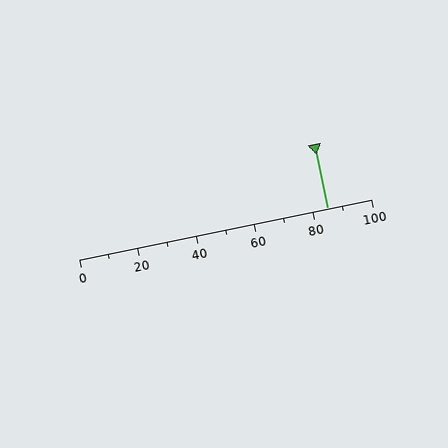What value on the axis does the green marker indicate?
The marker indicates approximately 85.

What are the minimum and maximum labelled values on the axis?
The axis runs from 0 to 100.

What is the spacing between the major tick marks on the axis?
The major ticks are spaced 20 apart.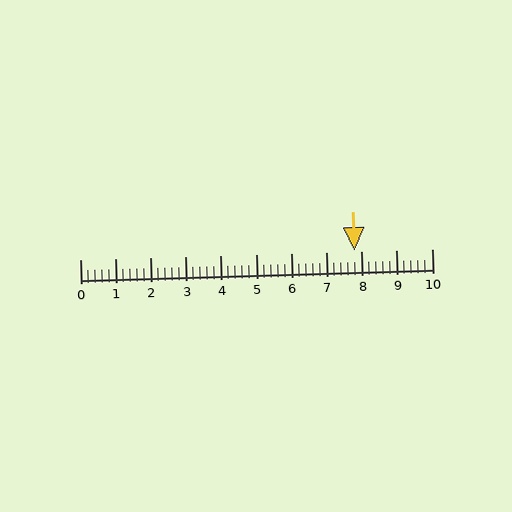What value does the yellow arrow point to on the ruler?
The yellow arrow points to approximately 7.8.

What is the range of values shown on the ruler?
The ruler shows values from 0 to 10.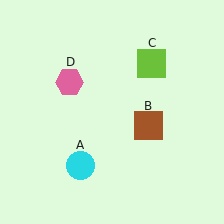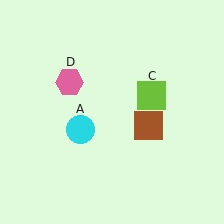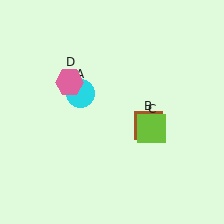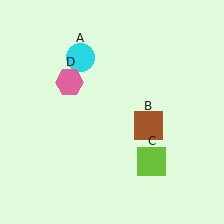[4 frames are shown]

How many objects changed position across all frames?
2 objects changed position: cyan circle (object A), lime square (object C).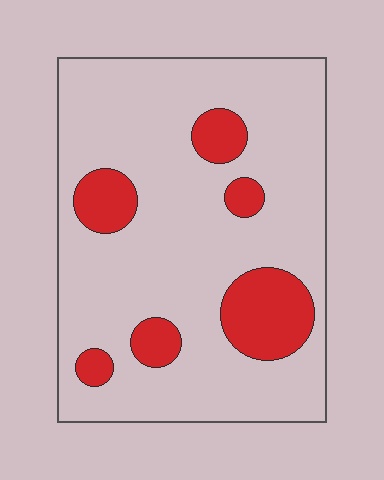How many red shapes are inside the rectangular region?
6.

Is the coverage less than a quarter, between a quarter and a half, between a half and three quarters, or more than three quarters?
Less than a quarter.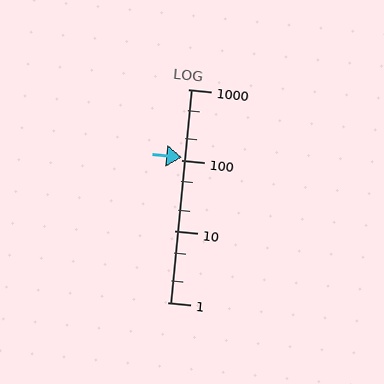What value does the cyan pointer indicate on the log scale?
The pointer indicates approximately 110.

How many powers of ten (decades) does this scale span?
The scale spans 3 decades, from 1 to 1000.